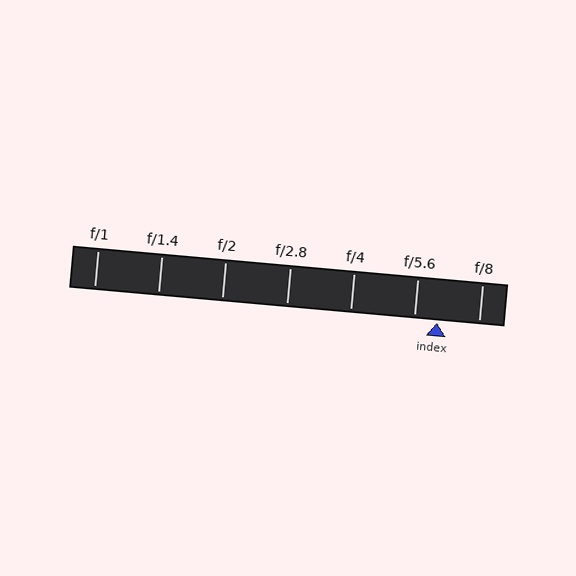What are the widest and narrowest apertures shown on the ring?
The widest aperture shown is f/1 and the narrowest is f/8.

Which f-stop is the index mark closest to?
The index mark is closest to f/5.6.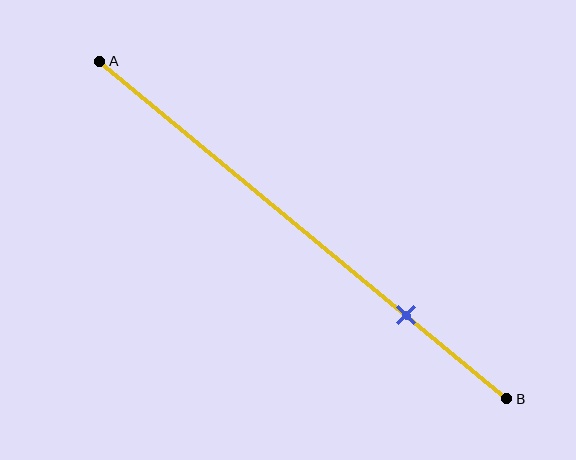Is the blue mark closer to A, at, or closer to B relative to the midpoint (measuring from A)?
The blue mark is closer to point B than the midpoint of segment AB.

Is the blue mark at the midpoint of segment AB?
No, the mark is at about 75% from A, not at the 50% midpoint.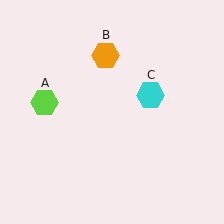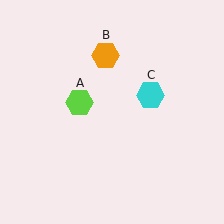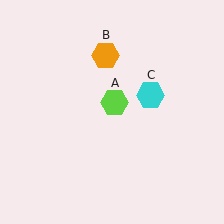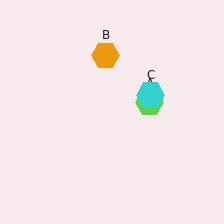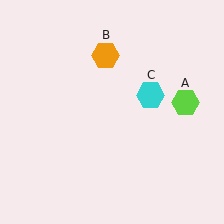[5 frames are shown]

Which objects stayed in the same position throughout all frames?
Orange hexagon (object B) and cyan hexagon (object C) remained stationary.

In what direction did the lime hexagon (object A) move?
The lime hexagon (object A) moved right.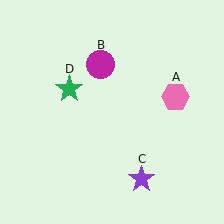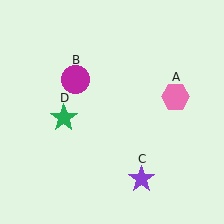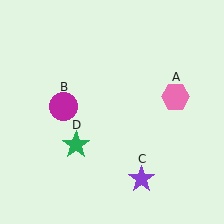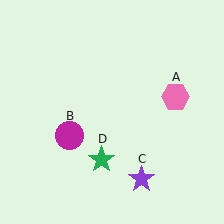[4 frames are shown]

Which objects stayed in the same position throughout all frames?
Pink hexagon (object A) and purple star (object C) remained stationary.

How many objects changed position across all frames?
2 objects changed position: magenta circle (object B), green star (object D).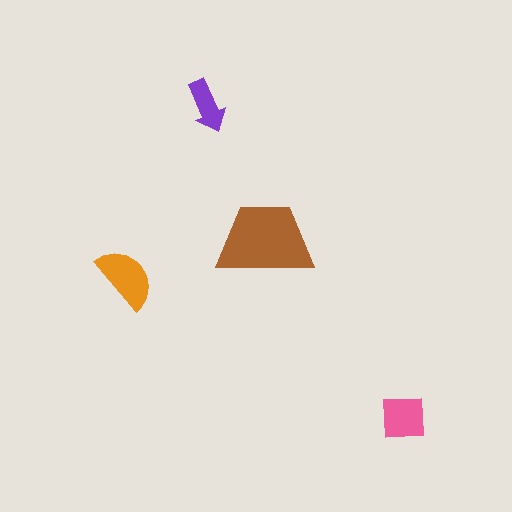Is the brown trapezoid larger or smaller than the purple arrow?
Larger.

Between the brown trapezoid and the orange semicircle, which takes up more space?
The brown trapezoid.